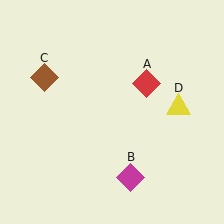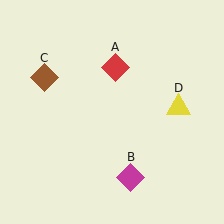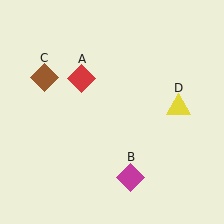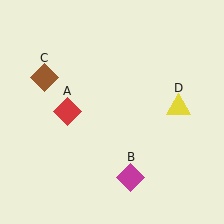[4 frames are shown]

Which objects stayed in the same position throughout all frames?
Magenta diamond (object B) and brown diamond (object C) and yellow triangle (object D) remained stationary.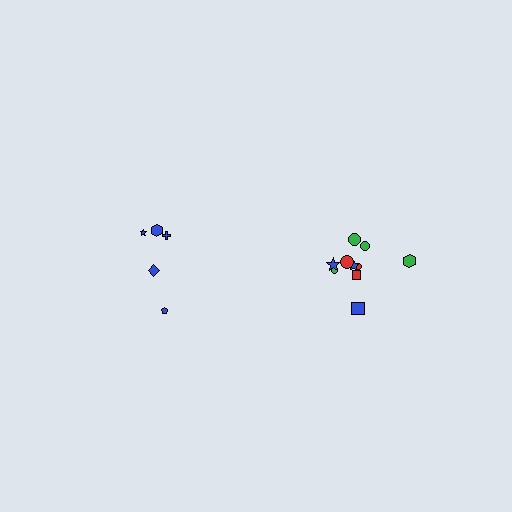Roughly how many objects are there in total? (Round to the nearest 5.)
Roughly 15 objects in total.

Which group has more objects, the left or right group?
The right group.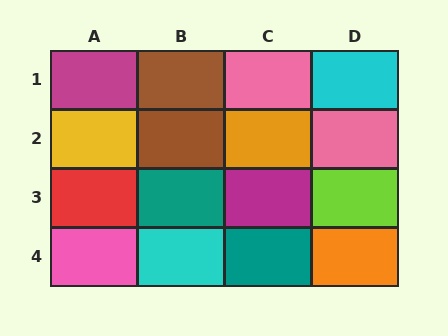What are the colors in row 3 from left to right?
Red, teal, magenta, lime.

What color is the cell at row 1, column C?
Pink.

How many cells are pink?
3 cells are pink.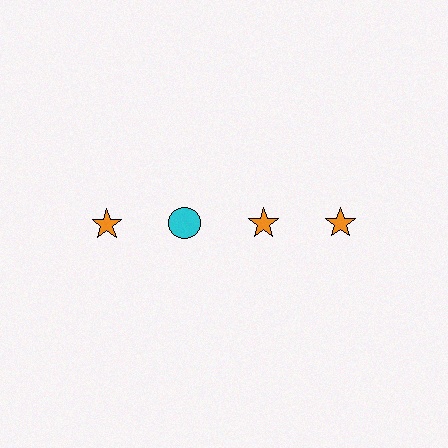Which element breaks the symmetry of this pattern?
The cyan circle in the top row, second from left column breaks the symmetry. All other shapes are orange stars.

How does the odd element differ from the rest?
It differs in both color (cyan instead of orange) and shape (circle instead of star).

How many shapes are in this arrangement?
There are 4 shapes arranged in a grid pattern.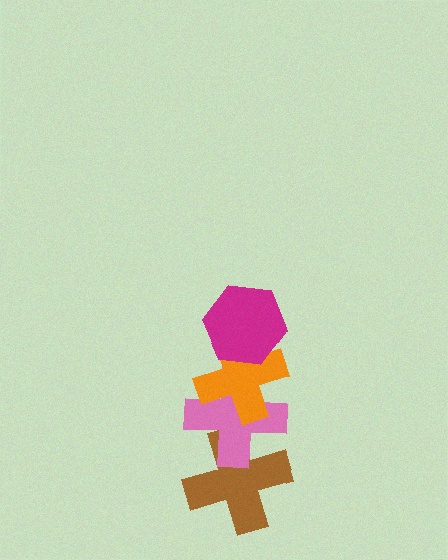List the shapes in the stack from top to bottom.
From top to bottom: the magenta hexagon, the orange cross, the pink cross, the brown cross.